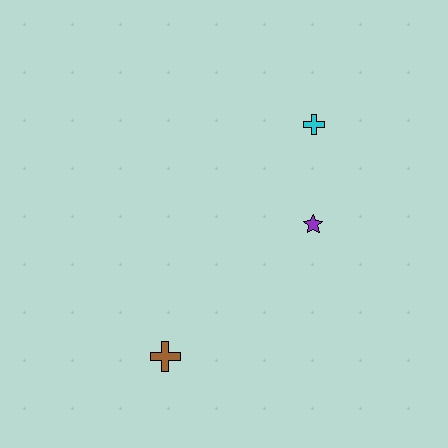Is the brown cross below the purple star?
Yes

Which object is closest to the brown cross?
The purple star is closest to the brown cross.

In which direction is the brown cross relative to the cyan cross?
The brown cross is below the cyan cross.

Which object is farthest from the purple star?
The brown cross is farthest from the purple star.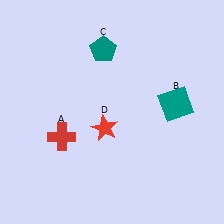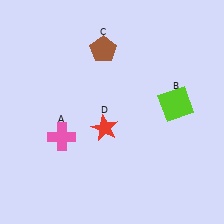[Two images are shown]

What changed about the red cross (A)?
In Image 1, A is red. In Image 2, it changed to pink.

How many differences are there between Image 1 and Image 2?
There are 3 differences between the two images.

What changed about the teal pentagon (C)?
In Image 1, C is teal. In Image 2, it changed to brown.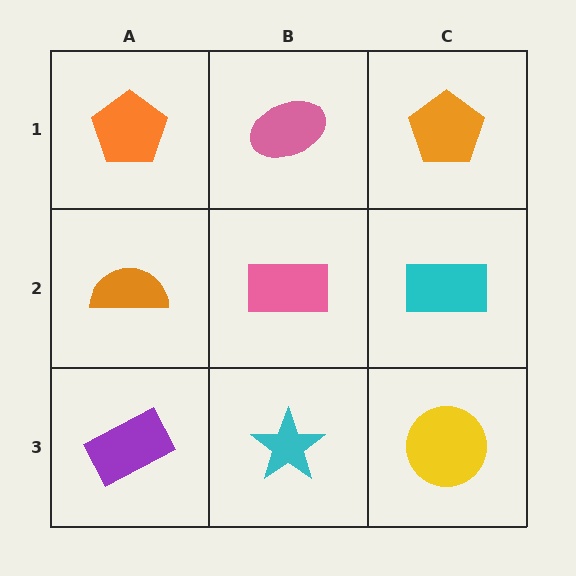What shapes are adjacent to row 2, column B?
A pink ellipse (row 1, column B), a cyan star (row 3, column B), an orange semicircle (row 2, column A), a cyan rectangle (row 2, column C).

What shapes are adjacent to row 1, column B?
A pink rectangle (row 2, column B), an orange pentagon (row 1, column A), an orange pentagon (row 1, column C).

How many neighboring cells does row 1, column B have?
3.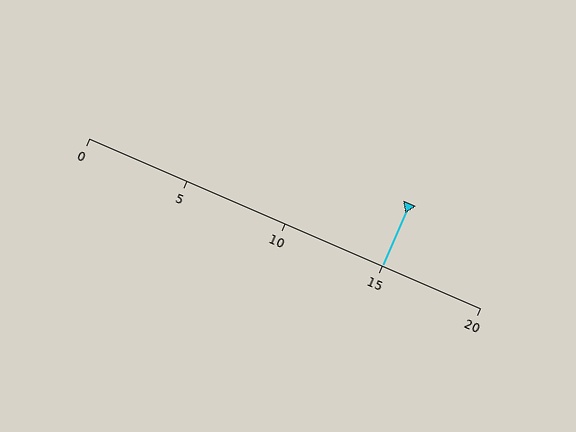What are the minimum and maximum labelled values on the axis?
The axis runs from 0 to 20.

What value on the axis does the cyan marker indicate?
The marker indicates approximately 15.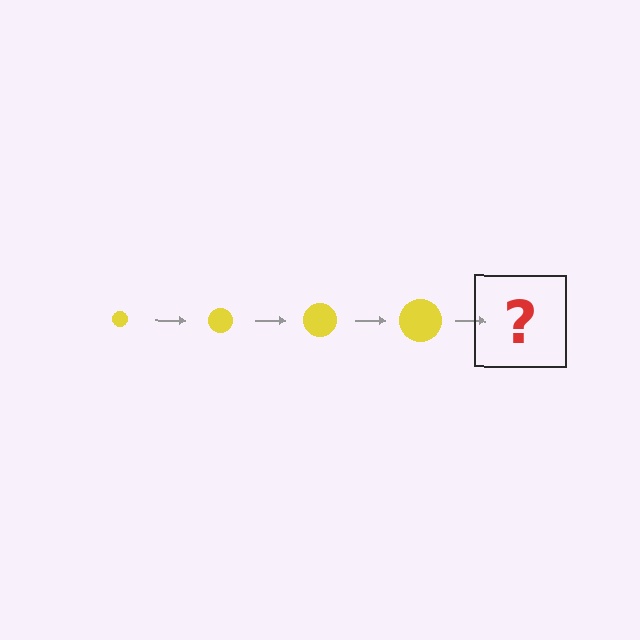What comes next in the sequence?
The next element should be a yellow circle, larger than the previous one.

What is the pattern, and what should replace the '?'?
The pattern is that the circle gets progressively larger each step. The '?' should be a yellow circle, larger than the previous one.